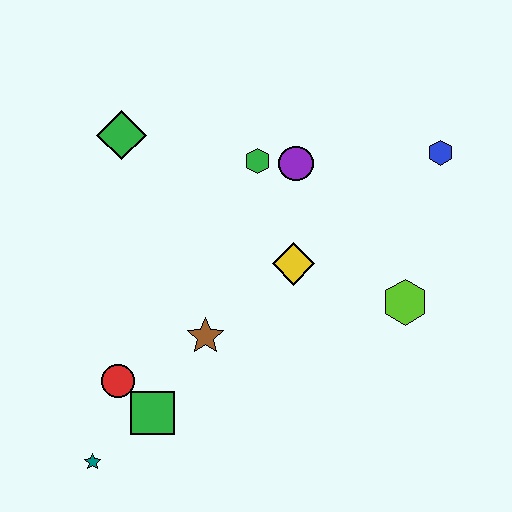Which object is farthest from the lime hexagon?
The teal star is farthest from the lime hexagon.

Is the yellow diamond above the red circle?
Yes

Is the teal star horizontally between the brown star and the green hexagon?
No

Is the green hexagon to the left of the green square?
No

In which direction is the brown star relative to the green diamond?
The brown star is below the green diamond.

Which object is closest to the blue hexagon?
The purple circle is closest to the blue hexagon.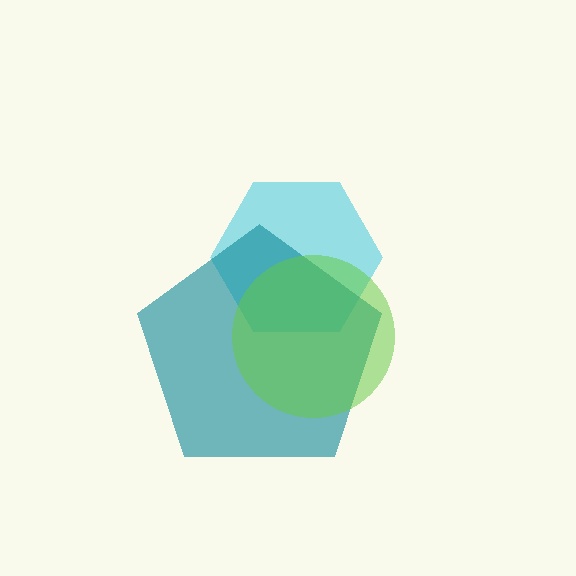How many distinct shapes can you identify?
There are 3 distinct shapes: a cyan hexagon, a teal pentagon, a lime circle.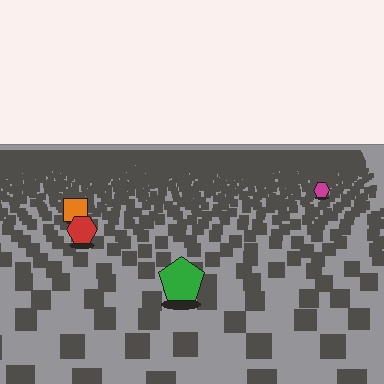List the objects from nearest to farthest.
From nearest to farthest: the green pentagon, the red hexagon, the orange square, the magenta hexagon.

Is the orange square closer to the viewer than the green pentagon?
No. The green pentagon is closer — you can tell from the texture gradient: the ground texture is coarser near it.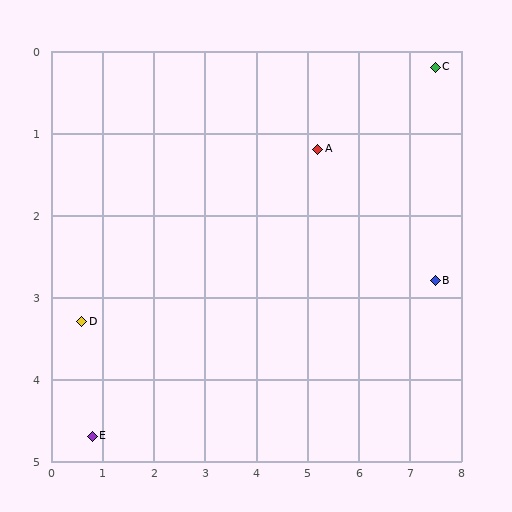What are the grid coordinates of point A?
Point A is at approximately (5.2, 1.2).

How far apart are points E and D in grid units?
Points E and D are about 1.4 grid units apart.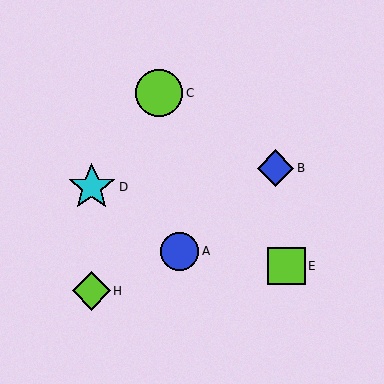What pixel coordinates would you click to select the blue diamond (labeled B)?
Click at (276, 168) to select the blue diamond B.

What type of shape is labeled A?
Shape A is a blue circle.